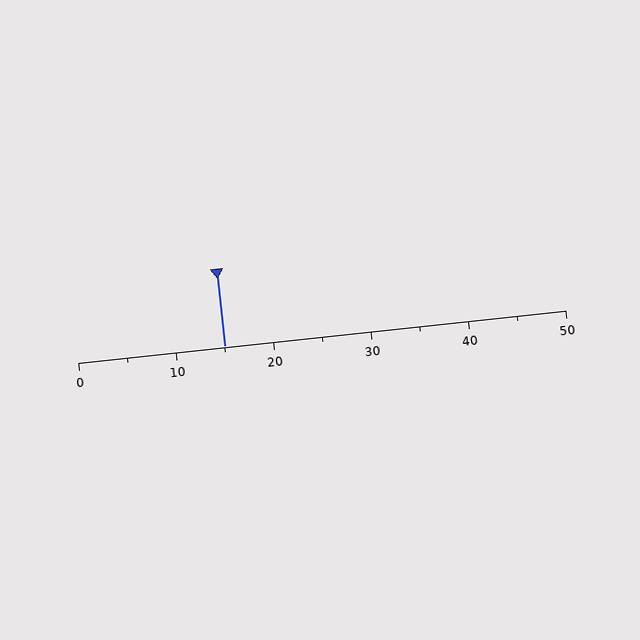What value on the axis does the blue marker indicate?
The marker indicates approximately 15.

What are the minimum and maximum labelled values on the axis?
The axis runs from 0 to 50.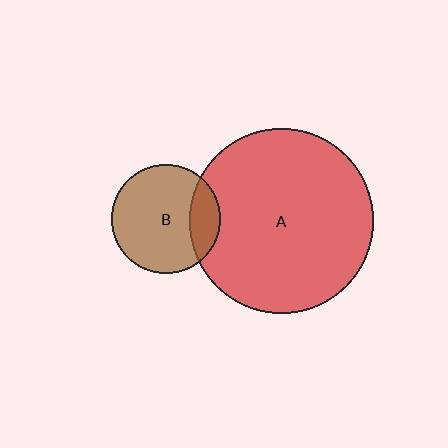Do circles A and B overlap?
Yes.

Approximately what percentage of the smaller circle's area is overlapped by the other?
Approximately 20%.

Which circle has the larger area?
Circle A (red).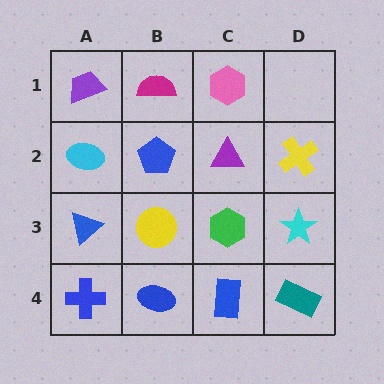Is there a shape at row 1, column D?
No, that cell is empty.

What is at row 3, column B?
A yellow circle.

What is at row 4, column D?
A teal rectangle.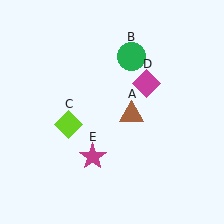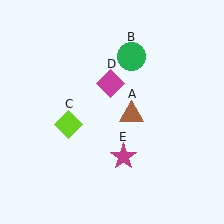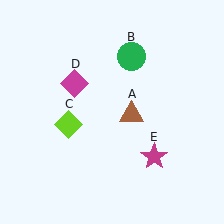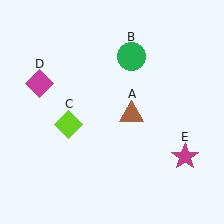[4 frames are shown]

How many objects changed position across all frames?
2 objects changed position: magenta diamond (object D), magenta star (object E).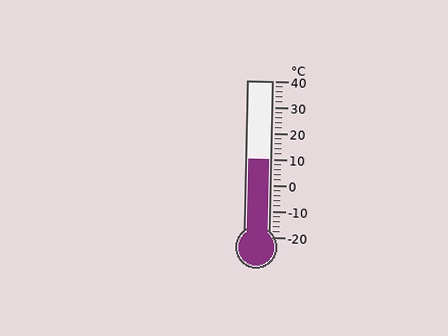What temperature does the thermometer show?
The thermometer shows approximately 10°C.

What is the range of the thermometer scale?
The thermometer scale ranges from -20°C to 40°C.